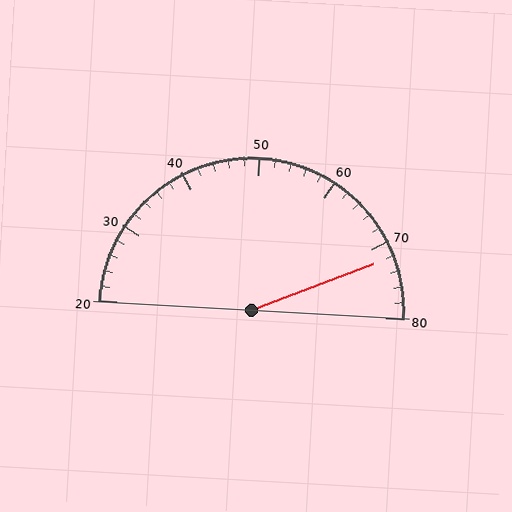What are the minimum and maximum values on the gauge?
The gauge ranges from 20 to 80.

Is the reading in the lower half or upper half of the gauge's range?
The reading is in the upper half of the range (20 to 80).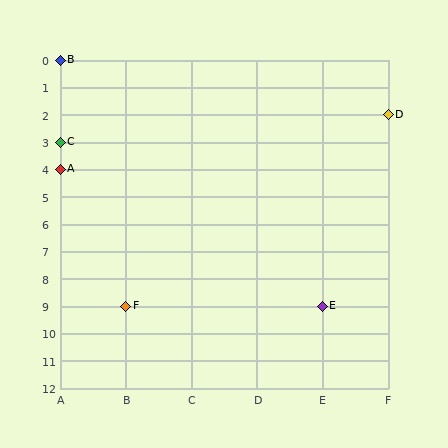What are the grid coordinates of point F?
Point F is at grid coordinates (B, 9).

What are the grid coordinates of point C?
Point C is at grid coordinates (A, 3).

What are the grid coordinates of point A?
Point A is at grid coordinates (A, 4).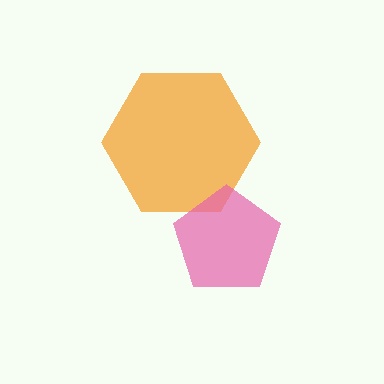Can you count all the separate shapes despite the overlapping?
Yes, there are 2 separate shapes.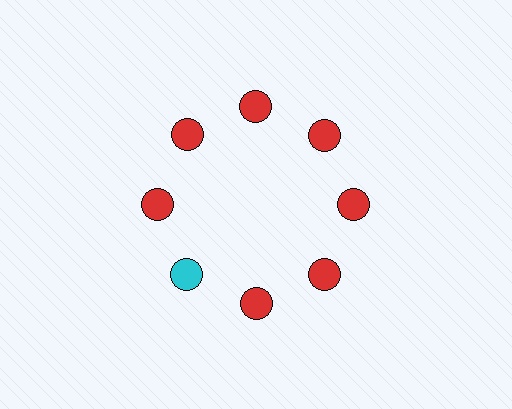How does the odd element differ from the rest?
It has a different color: cyan instead of red.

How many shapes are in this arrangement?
There are 8 shapes arranged in a ring pattern.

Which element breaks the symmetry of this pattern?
The cyan circle at roughly the 8 o'clock position breaks the symmetry. All other shapes are red circles.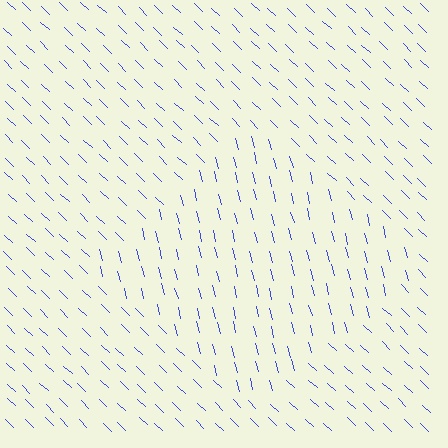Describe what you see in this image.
The image is filled with small blue line segments. A diamond region in the image has lines oriented differently from the surrounding lines, creating a visible texture boundary.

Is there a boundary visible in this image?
Yes, there is a texture boundary formed by a change in line orientation.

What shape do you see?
I see a diamond.